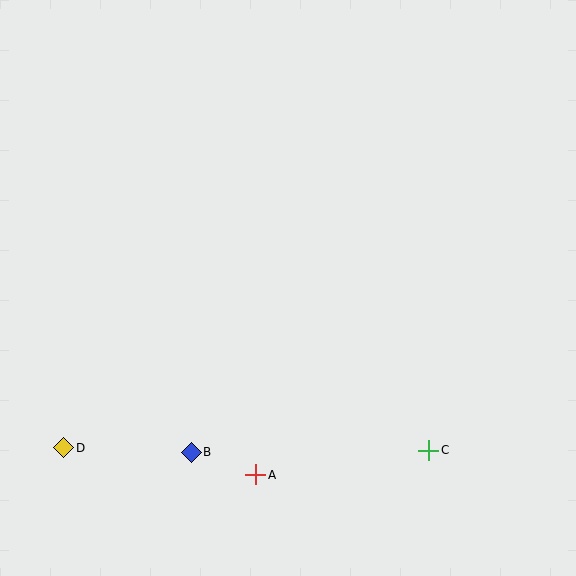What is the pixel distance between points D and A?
The distance between D and A is 194 pixels.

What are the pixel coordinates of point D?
Point D is at (64, 448).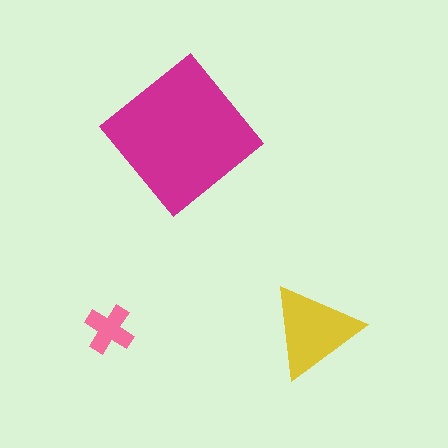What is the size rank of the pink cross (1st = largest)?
3rd.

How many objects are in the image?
There are 3 objects in the image.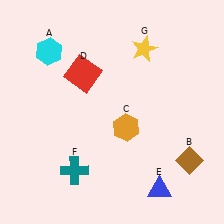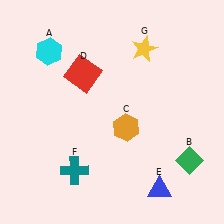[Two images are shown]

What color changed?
The diamond (B) changed from brown in Image 1 to green in Image 2.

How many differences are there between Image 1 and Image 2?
There is 1 difference between the two images.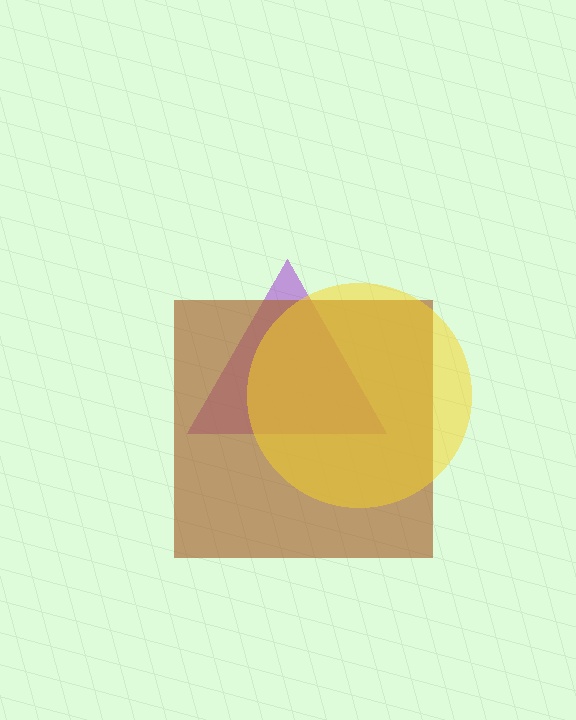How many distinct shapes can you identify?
There are 3 distinct shapes: a purple triangle, a brown square, a yellow circle.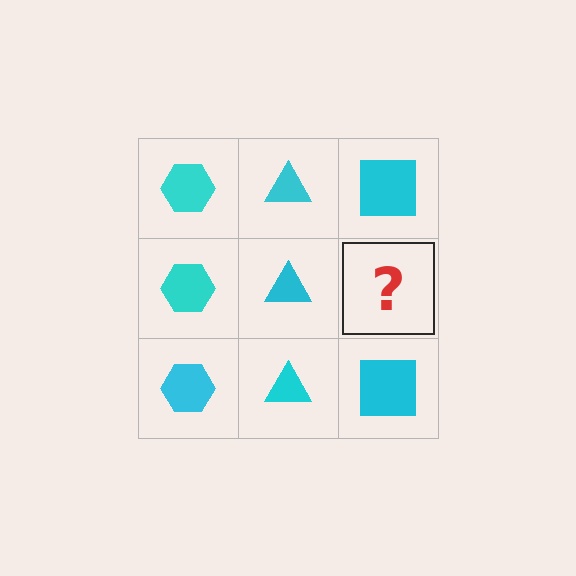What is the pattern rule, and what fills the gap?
The rule is that each column has a consistent shape. The gap should be filled with a cyan square.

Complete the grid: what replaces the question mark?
The question mark should be replaced with a cyan square.